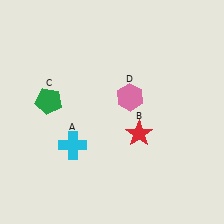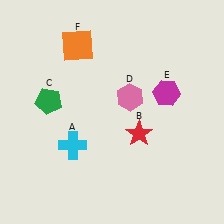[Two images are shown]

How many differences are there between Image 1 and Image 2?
There are 2 differences between the two images.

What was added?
A magenta hexagon (E), an orange square (F) were added in Image 2.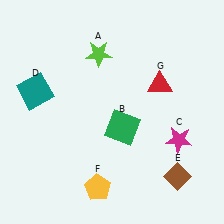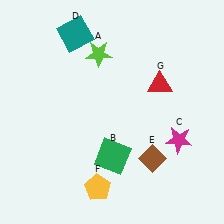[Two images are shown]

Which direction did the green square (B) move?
The green square (B) moved down.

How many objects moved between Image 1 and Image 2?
3 objects moved between the two images.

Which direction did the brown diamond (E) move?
The brown diamond (E) moved left.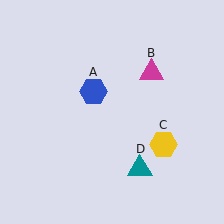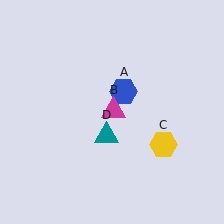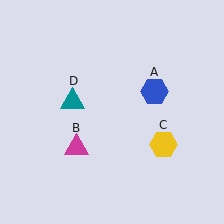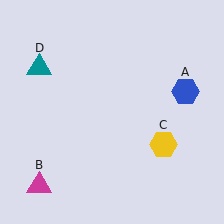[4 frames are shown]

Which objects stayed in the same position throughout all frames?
Yellow hexagon (object C) remained stationary.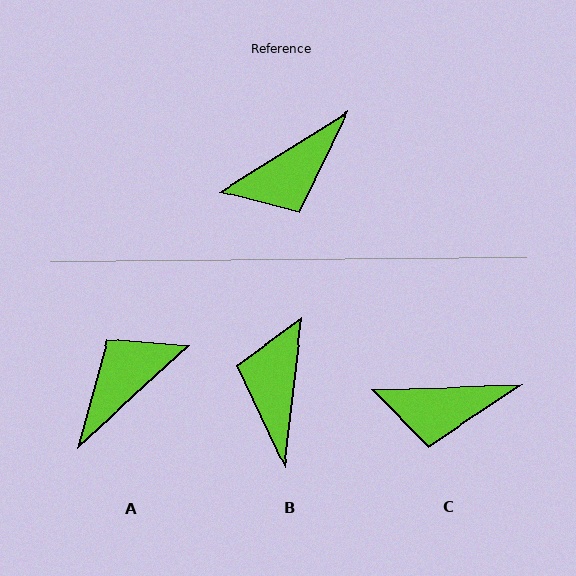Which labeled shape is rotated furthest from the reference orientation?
A, about 170 degrees away.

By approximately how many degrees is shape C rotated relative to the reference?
Approximately 30 degrees clockwise.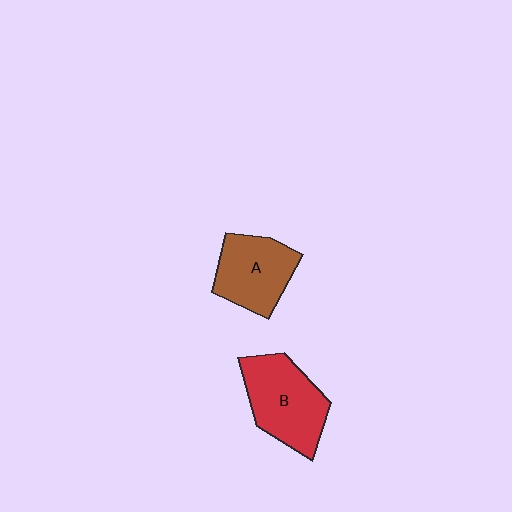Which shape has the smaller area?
Shape A (brown).